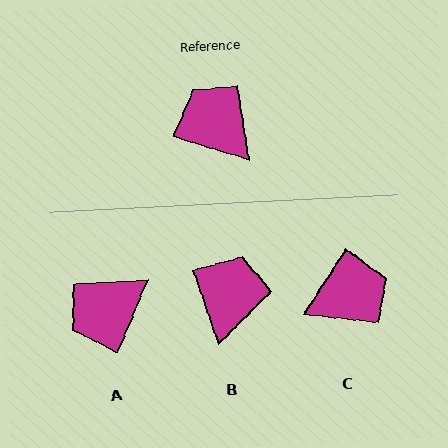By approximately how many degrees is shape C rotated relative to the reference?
Approximately 105 degrees clockwise.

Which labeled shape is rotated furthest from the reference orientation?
C, about 105 degrees away.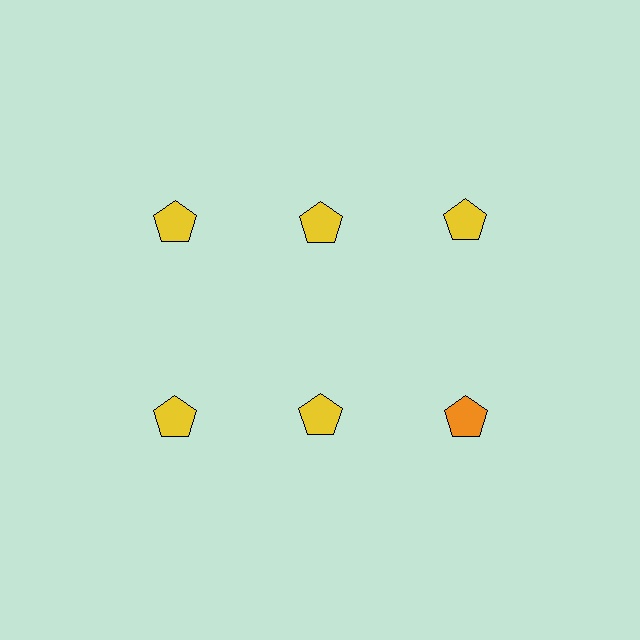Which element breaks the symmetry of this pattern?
The orange pentagon in the second row, center column breaks the symmetry. All other shapes are yellow pentagons.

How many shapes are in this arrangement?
There are 6 shapes arranged in a grid pattern.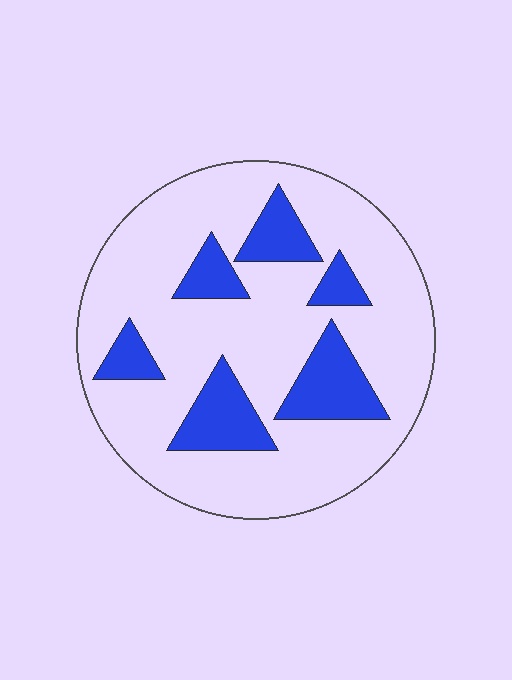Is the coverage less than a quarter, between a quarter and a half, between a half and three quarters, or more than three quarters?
Less than a quarter.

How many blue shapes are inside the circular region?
6.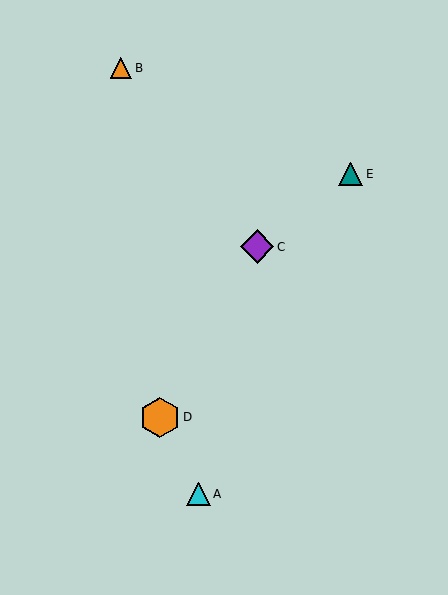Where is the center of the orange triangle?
The center of the orange triangle is at (121, 68).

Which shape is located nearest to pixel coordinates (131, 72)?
The orange triangle (labeled B) at (121, 68) is nearest to that location.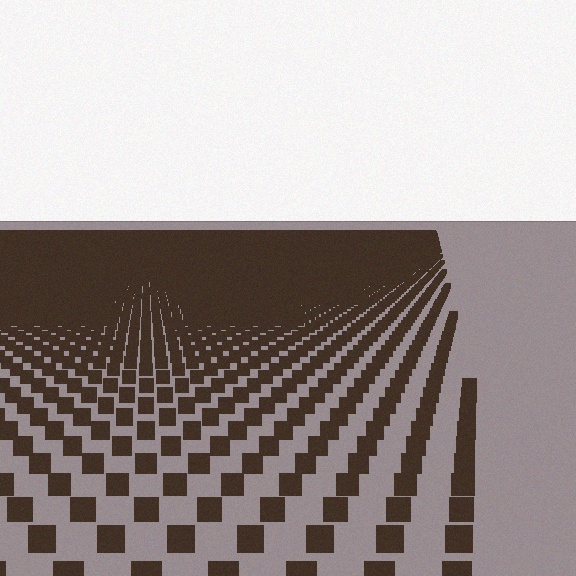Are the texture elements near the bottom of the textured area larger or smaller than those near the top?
Larger. Near the bottom, elements are closer to the viewer and appear at a bigger on-screen size.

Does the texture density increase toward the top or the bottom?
Density increases toward the top.